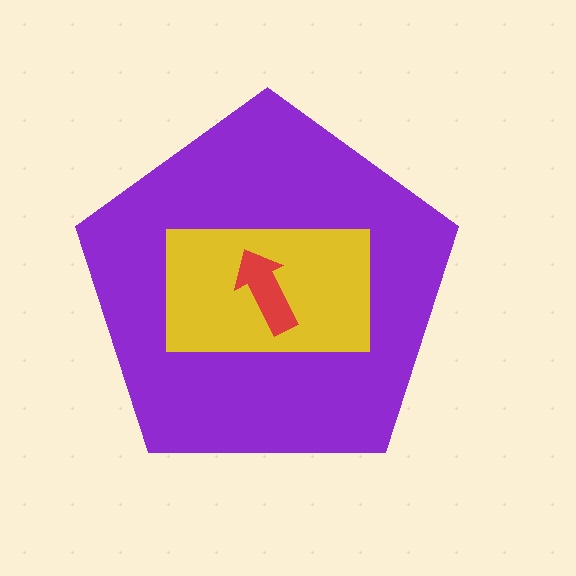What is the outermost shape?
The purple pentagon.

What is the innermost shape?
The red arrow.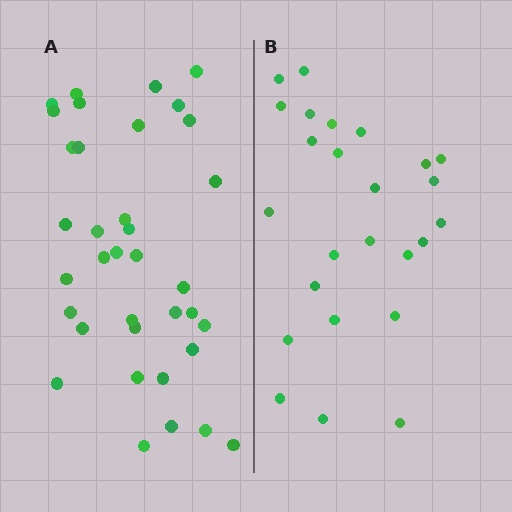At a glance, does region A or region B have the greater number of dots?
Region A (the left region) has more dots.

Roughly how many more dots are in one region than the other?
Region A has roughly 12 or so more dots than region B.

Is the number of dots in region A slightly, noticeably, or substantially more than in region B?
Region A has noticeably more, but not dramatically so. The ratio is roughly 1.4 to 1.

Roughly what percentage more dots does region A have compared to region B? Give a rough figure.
About 45% more.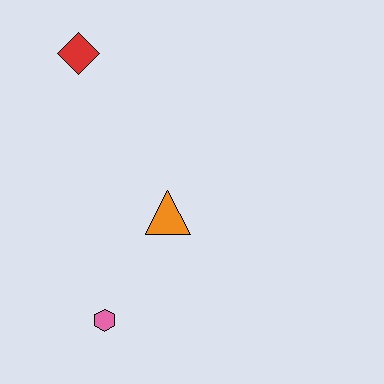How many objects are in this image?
There are 3 objects.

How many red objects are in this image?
There is 1 red object.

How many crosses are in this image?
There are no crosses.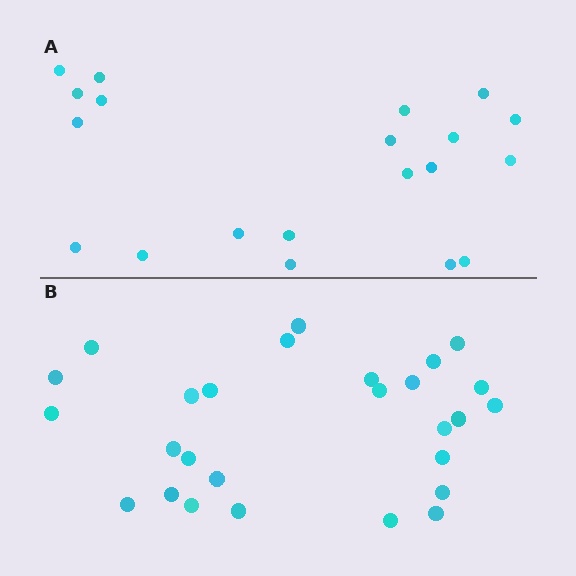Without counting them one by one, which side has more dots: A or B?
Region B (the bottom region) has more dots.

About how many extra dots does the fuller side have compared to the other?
Region B has roughly 8 or so more dots than region A.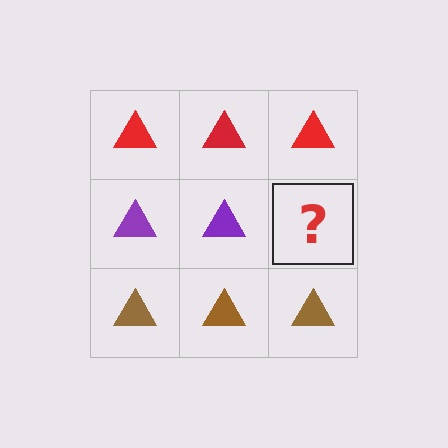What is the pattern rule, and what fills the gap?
The rule is that each row has a consistent color. The gap should be filled with a purple triangle.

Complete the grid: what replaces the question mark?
The question mark should be replaced with a purple triangle.